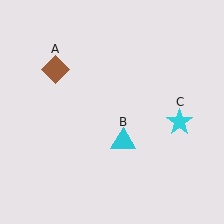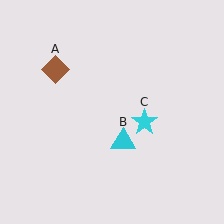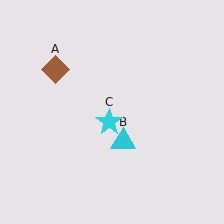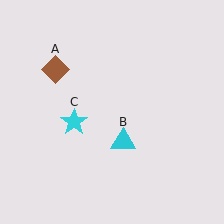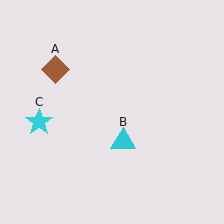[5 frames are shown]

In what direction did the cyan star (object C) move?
The cyan star (object C) moved left.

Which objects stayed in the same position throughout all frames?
Brown diamond (object A) and cyan triangle (object B) remained stationary.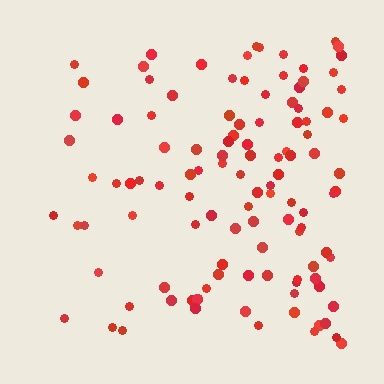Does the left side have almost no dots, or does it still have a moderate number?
Still a moderate number, just noticeably fewer than the right.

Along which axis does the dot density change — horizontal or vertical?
Horizontal.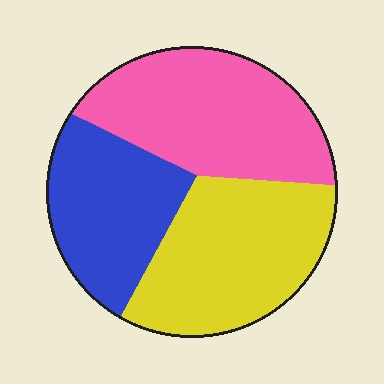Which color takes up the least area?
Blue, at roughly 25%.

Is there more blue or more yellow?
Yellow.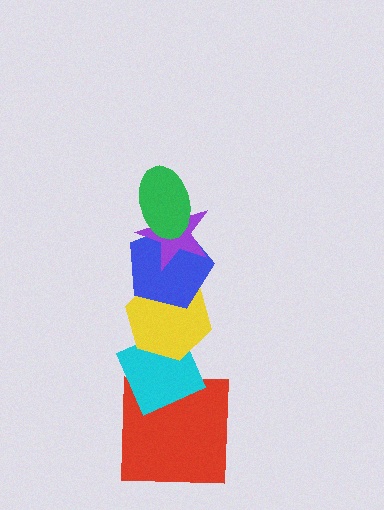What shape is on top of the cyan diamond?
The yellow hexagon is on top of the cyan diamond.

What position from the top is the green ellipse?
The green ellipse is 1st from the top.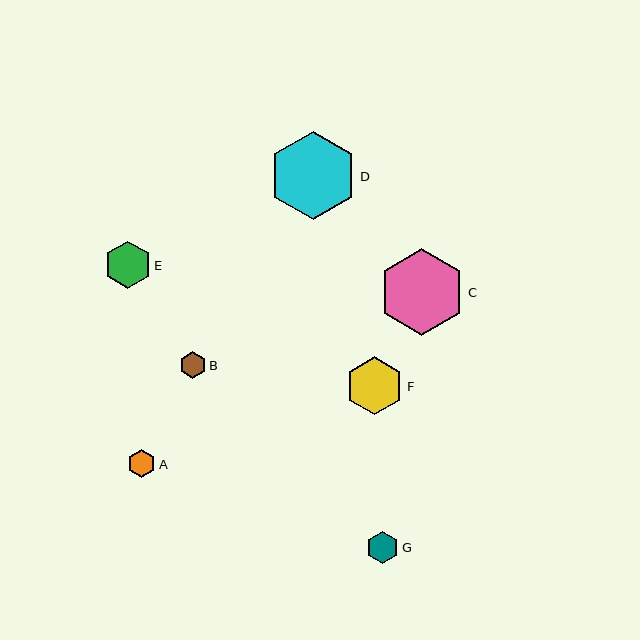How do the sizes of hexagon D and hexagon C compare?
Hexagon D and hexagon C are approximately the same size.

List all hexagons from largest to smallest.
From largest to smallest: D, C, F, E, G, A, B.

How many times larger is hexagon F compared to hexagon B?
Hexagon F is approximately 2.2 times the size of hexagon B.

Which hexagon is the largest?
Hexagon D is the largest with a size of approximately 88 pixels.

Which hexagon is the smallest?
Hexagon B is the smallest with a size of approximately 26 pixels.